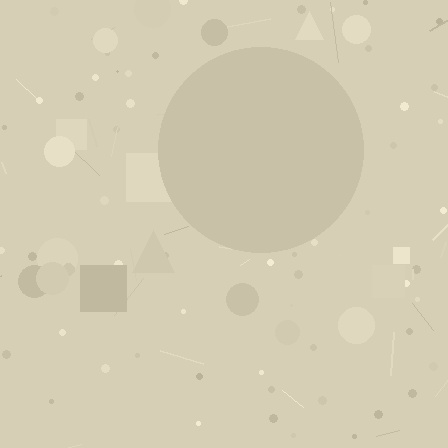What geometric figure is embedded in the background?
A circle is embedded in the background.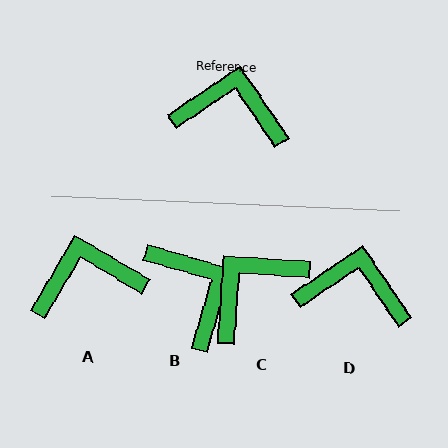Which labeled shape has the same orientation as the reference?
D.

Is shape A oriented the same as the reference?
No, it is off by about 26 degrees.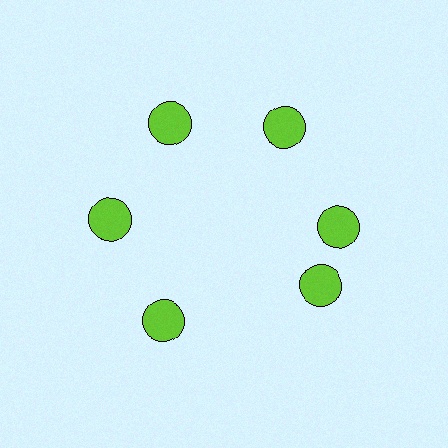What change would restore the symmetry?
The symmetry would be restored by rotating it back into even spacing with its neighbors so that all 6 circles sit at equal angles and equal distance from the center.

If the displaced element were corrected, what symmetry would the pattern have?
It would have 6-fold rotational symmetry — the pattern would map onto itself every 60 degrees.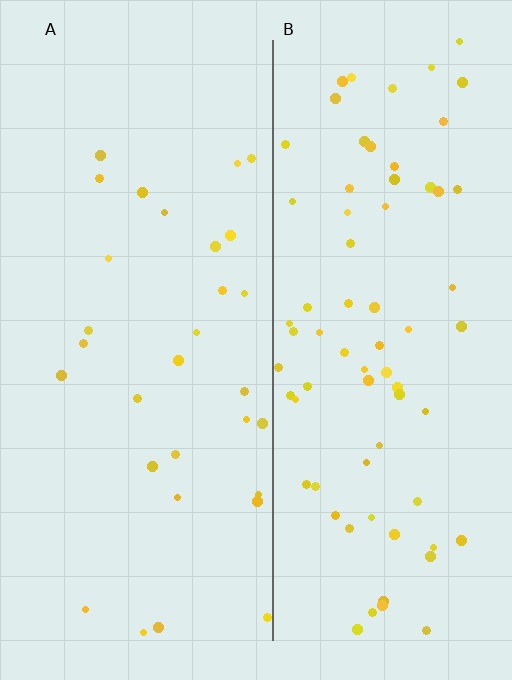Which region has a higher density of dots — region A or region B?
B (the right).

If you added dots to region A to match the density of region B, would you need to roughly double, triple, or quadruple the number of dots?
Approximately double.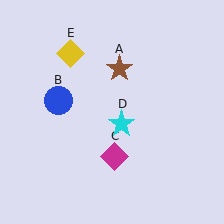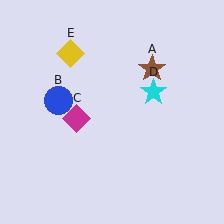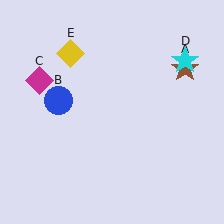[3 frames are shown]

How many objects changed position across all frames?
3 objects changed position: brown star (object A), magenta diamond (object C), cyan star (object D).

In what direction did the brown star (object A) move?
The brown star (object A) moved right.